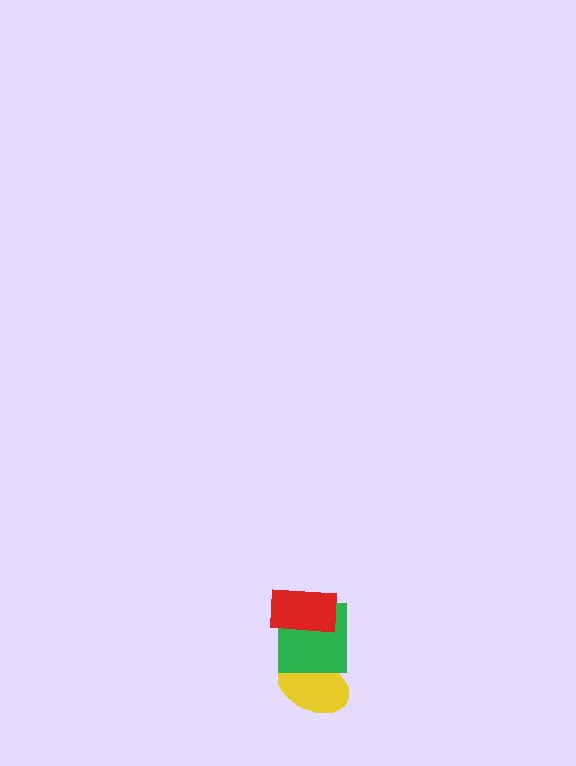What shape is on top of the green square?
The red rectangle is on top of the green square.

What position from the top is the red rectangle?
The red rectangle is 1st from the top.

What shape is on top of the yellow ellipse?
The green square is on top of the yellow ellipse.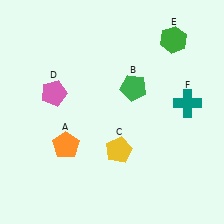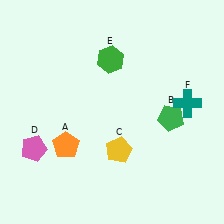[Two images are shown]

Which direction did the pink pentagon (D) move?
The pink pentagon (D) moved down.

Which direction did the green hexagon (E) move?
The green hexagon (E) moved left.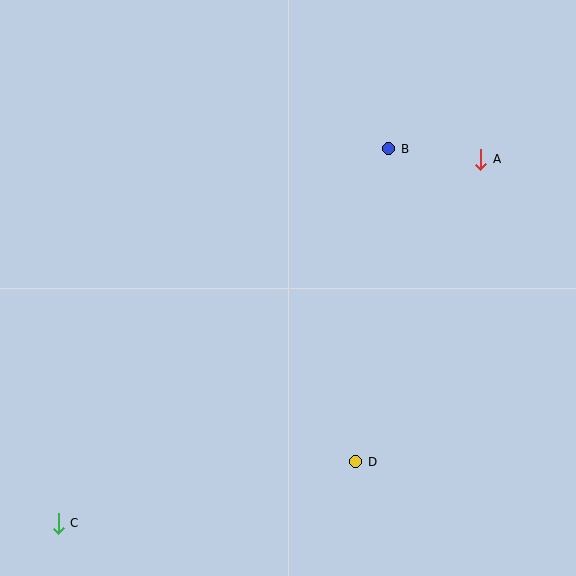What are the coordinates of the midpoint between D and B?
The midpoint between D and B is at (372, 305).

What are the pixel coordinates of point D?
Point D is at (356, 462).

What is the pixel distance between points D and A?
The distance between D and A is 327 pixels.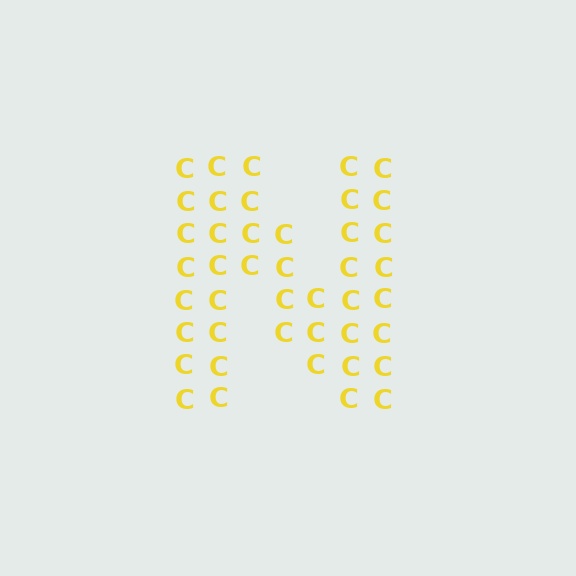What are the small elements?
The small elements are letter C's.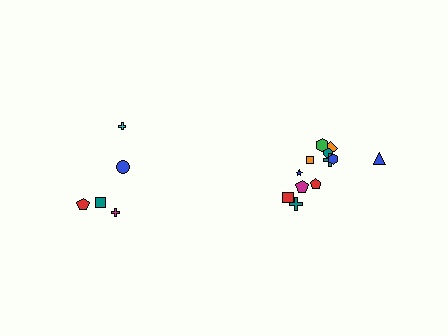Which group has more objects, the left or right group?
The right group.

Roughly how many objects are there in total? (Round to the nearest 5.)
Roughly 15 objects in total.